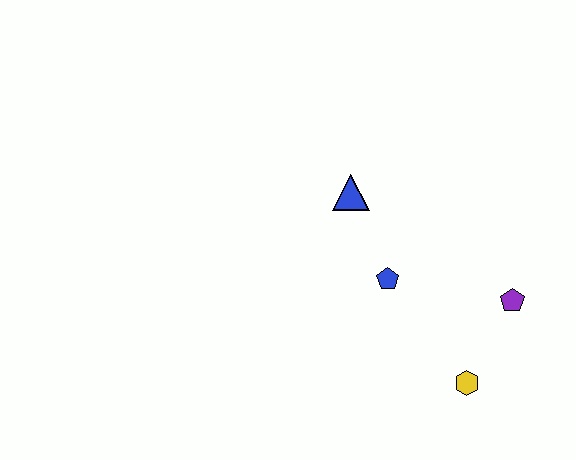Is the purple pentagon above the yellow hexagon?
Yes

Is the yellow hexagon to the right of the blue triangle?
Yes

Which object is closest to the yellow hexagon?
The purple pentagon is closest to the yellow hexagon.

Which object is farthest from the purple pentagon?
The blue triangle is farthest from the purple pentagon.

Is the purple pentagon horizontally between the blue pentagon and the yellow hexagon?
No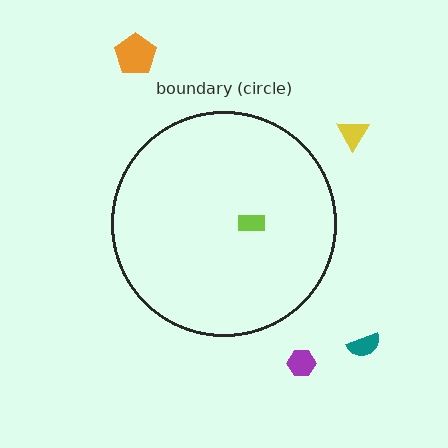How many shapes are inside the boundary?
1 inside, 4 outside.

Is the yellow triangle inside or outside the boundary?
Outside.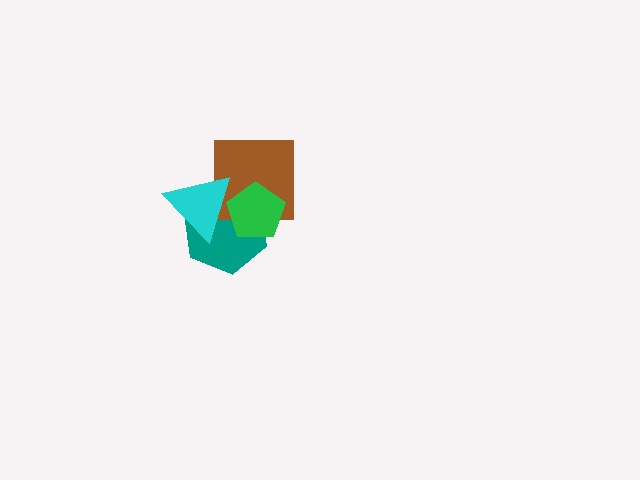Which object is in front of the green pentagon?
The cyan triangle is in front of the green pentagon.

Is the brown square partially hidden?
Yes, it is partially covered by another shape.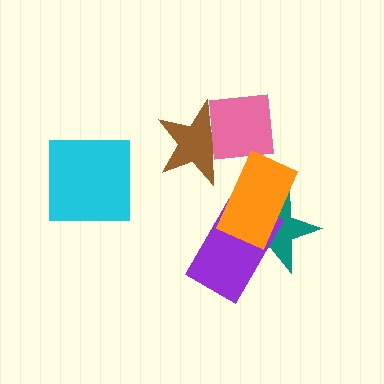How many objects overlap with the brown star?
1 object overlaps with the brown star.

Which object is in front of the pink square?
The orange rectangle is in front of the pink square.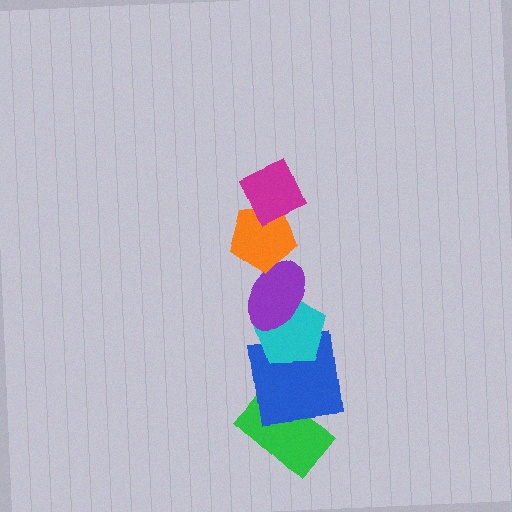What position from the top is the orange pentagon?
The orange pentagon is 2nd from the top.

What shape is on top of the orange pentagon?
The magenta diamond is on top of the orange pentagon.